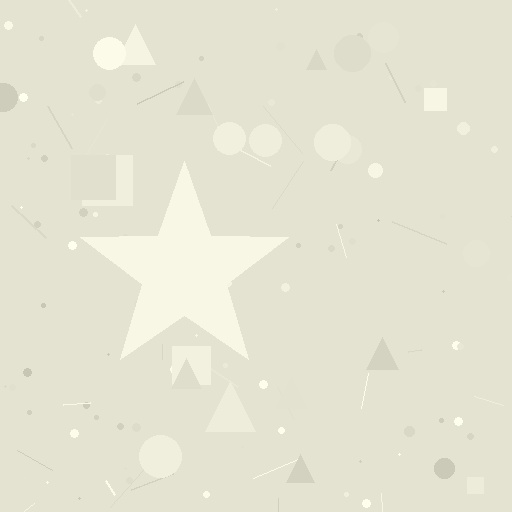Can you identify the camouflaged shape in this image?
The camouflaged shape is a star.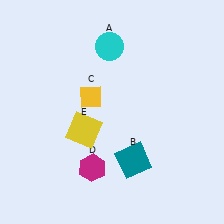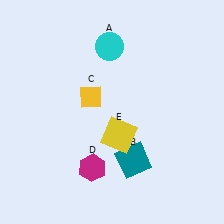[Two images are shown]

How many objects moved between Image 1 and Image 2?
1 object moved between the two images.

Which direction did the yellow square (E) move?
The yellow square (E) moved right.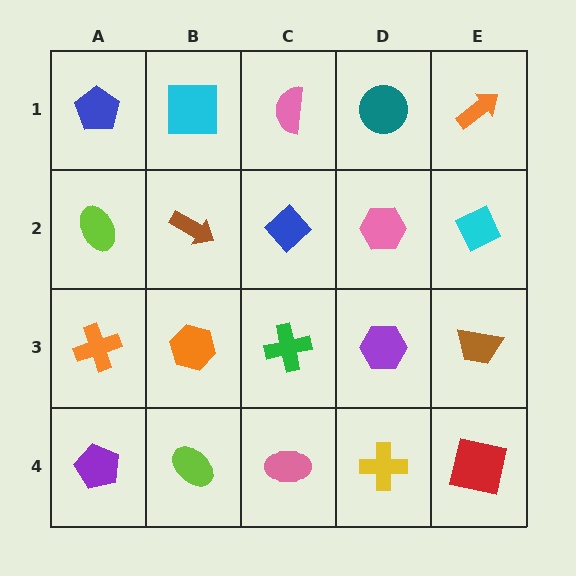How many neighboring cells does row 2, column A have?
3.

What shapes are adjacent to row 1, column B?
A brown arrow (row 2, column B), a blue pentagon (row 1, column A), a pink semicircle (row 1, column C).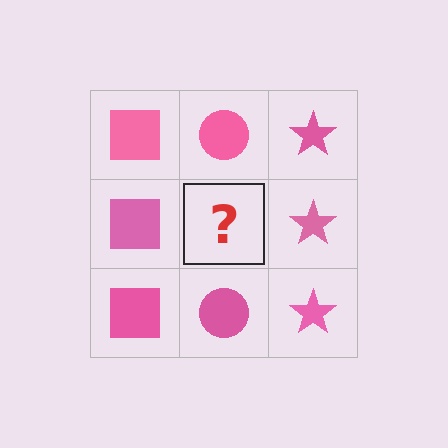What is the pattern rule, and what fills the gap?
The rule is that each column has a consistent shape. The gap should be filled with a pink circle.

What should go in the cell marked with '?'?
The missing cell should contain a pink circle.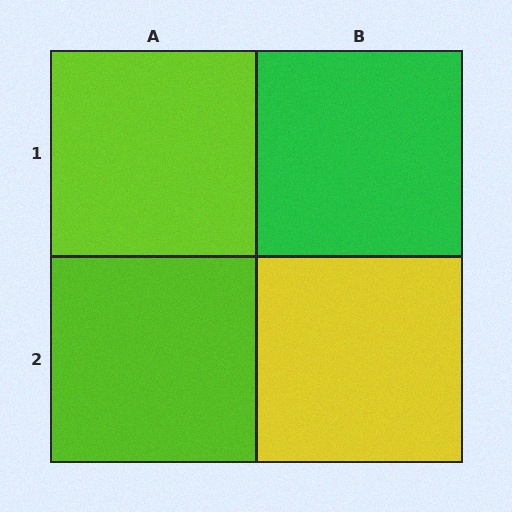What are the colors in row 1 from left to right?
Lime, green.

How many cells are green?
1 cell is green.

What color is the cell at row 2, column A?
Lime.